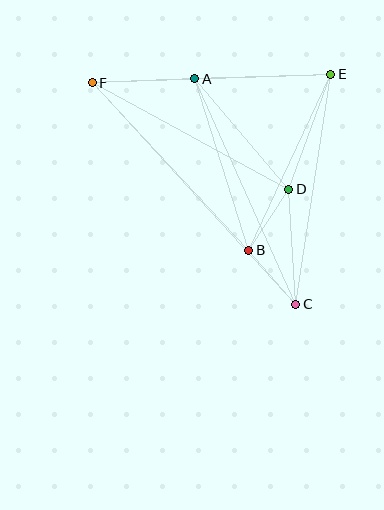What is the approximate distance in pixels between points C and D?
The distance between C and D is approximately 115 pixels.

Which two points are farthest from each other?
Points C and F are farthest from each other.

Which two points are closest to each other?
Points B and C are closest to each other.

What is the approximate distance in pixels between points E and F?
The distance between E and F is approximately 239 pixels.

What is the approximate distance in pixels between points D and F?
The distance between D and F is approximately 223 pixels.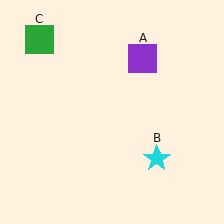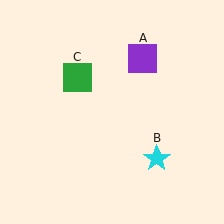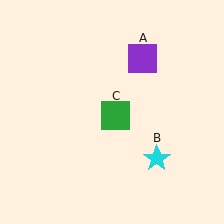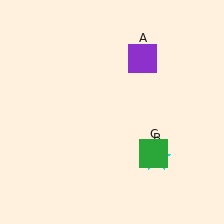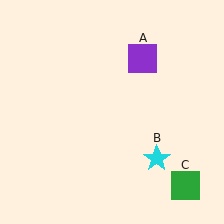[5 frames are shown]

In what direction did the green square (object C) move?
The green square (object C) moved down and to the right.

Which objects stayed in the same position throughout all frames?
Purple square (object A) and cyan star (object B) remained stationary.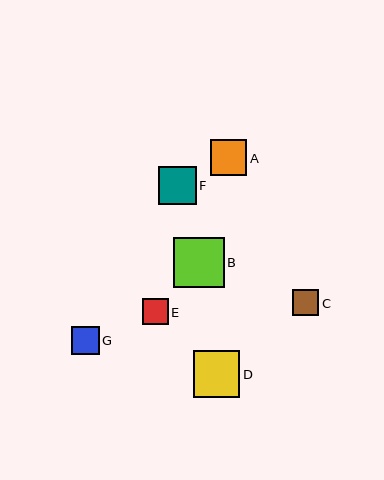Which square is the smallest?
Square E is the smallest with a size of approximately 26 pixels.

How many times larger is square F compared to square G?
Square F is approximately 1.4 times the size of square G.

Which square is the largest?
Square B is the largest with a size of approximately 50 pixels.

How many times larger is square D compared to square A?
Square D is approximately 1.3 times the size of square A.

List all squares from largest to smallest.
From largest to smallest: B, D, F, A, G, C, E.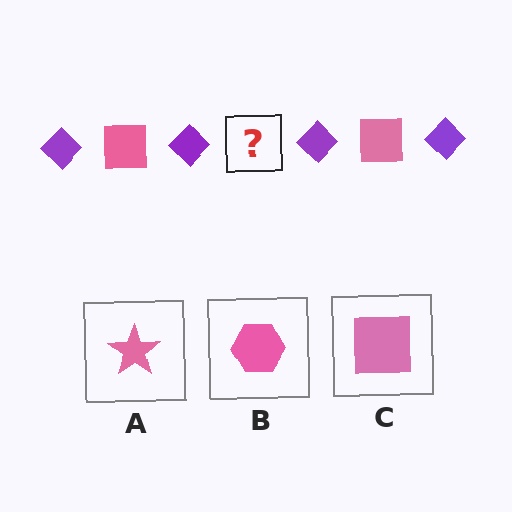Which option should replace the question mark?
Option C.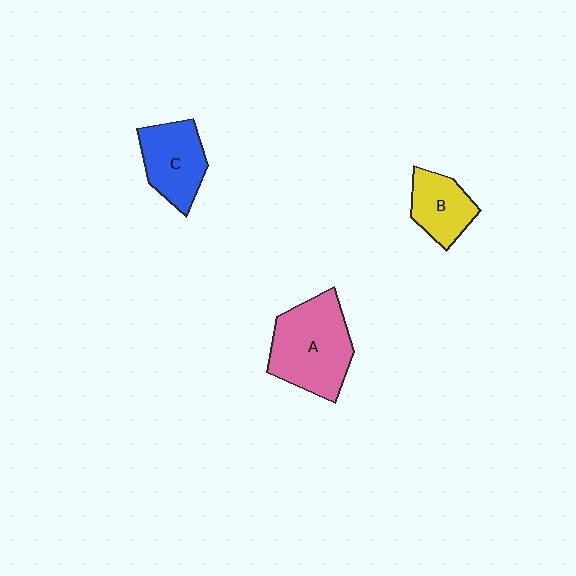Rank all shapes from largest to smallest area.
From largest to smallest: A (pink), C (blue), B (yellow).